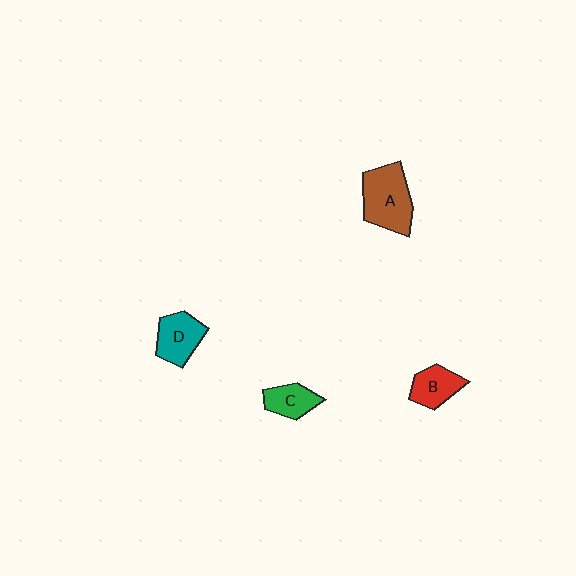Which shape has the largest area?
Shape A (brown).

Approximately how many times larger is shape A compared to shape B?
Approximately 1.7 times.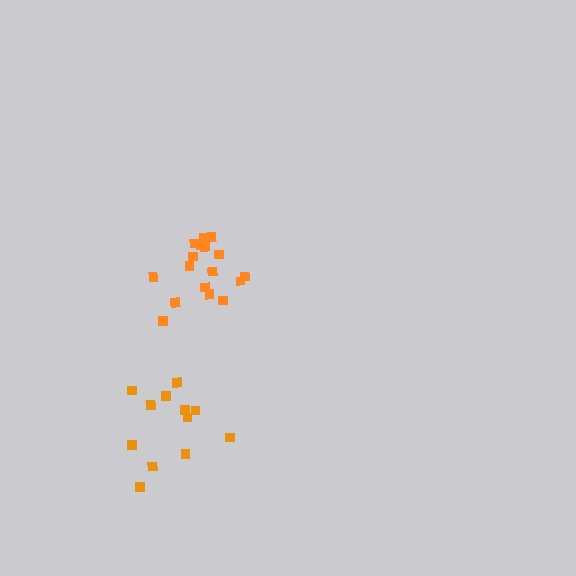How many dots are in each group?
Group 1: 12 dots, Group 2: 17 dots (29 total).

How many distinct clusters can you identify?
There are 2 distinct clusters.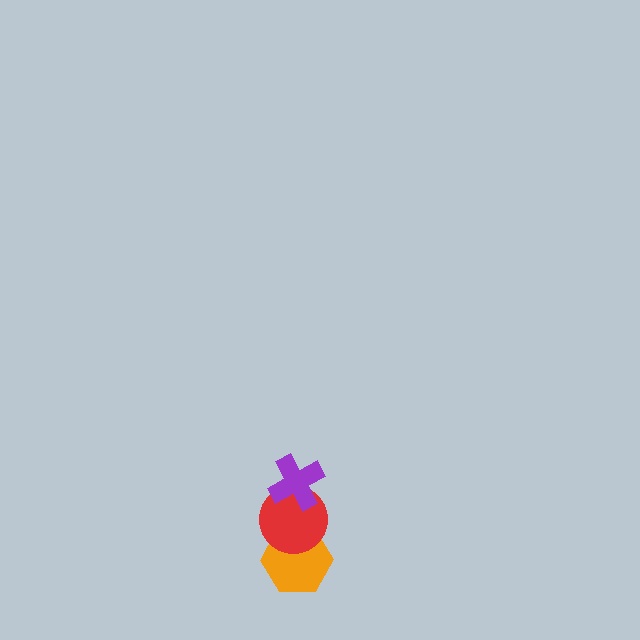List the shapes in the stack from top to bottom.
From top to bottom: the purple cross, the red circle, the orange hexagon.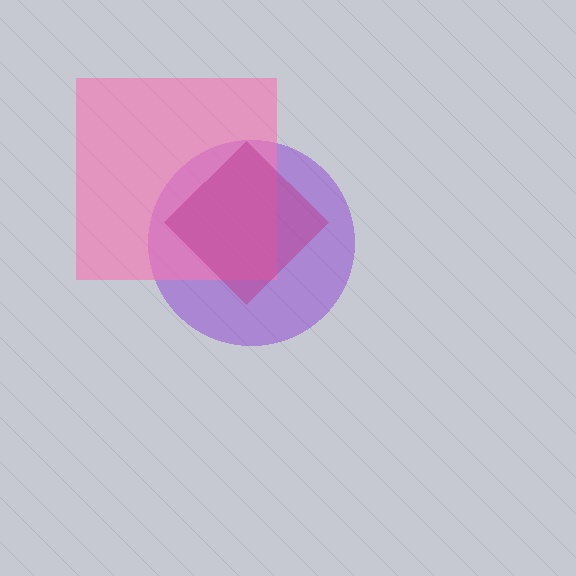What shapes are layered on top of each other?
The layered shapes are: a purple circle, a pink square, a magenta diamond.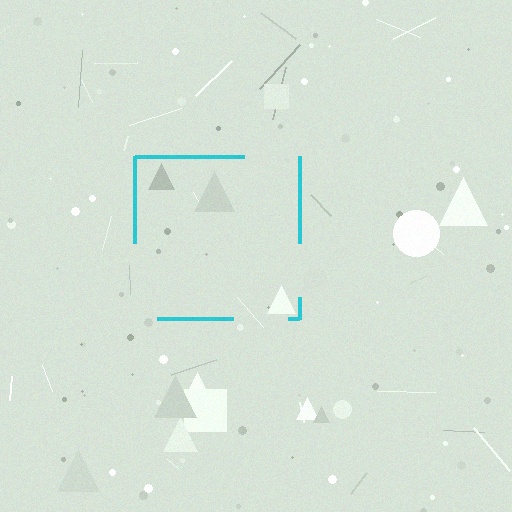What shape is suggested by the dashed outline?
The dashed outline suggests a square.